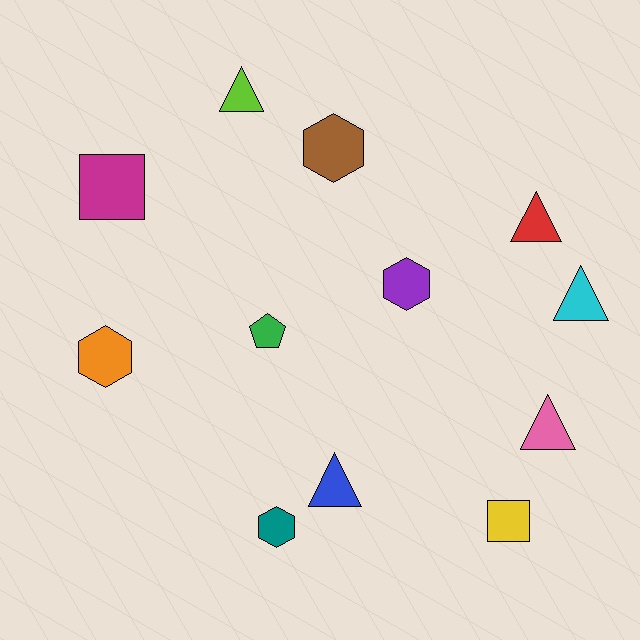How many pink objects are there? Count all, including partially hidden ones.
There is 1 pink object.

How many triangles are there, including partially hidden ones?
There are 5 triangles.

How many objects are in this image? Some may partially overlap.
There are 12 objects.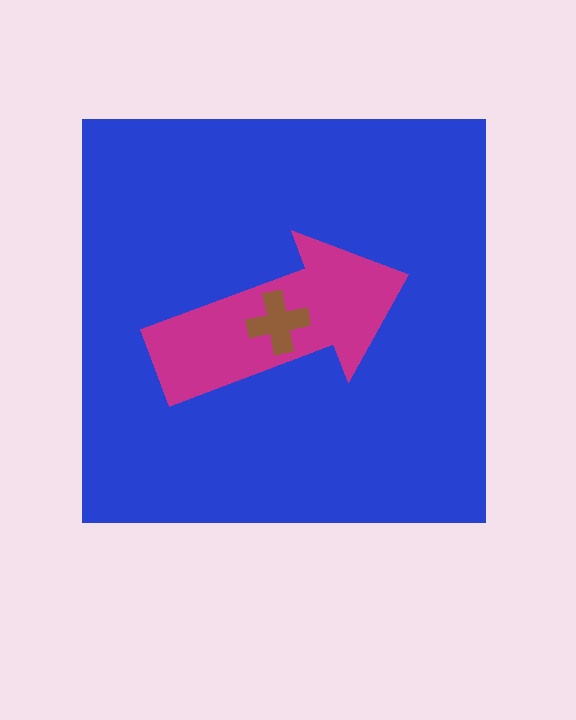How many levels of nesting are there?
3.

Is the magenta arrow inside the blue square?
Yes.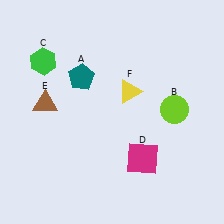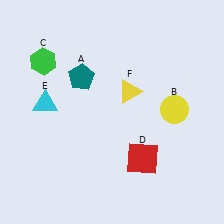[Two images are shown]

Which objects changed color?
B changed from lime to yellow. D changed from magenta to red. E changed from brown to cyan.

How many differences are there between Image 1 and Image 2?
There are 3 differences between the two images.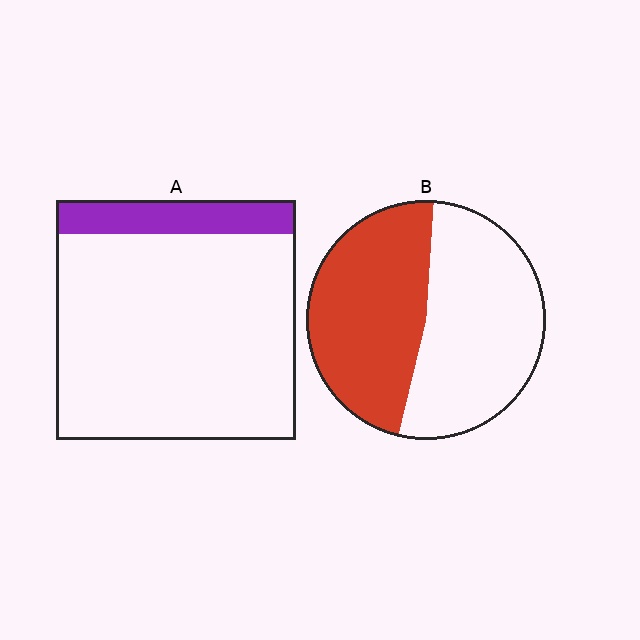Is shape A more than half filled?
No.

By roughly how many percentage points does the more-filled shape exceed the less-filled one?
By roughly 35 percentage points (B over A).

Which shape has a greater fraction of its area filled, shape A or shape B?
Shape B.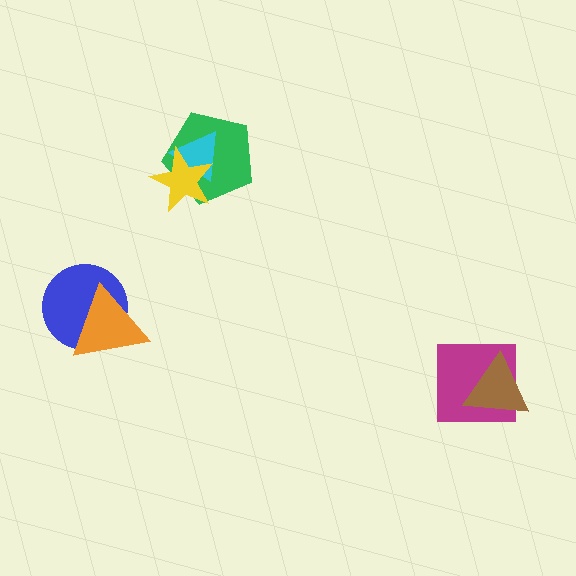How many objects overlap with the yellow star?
2 objects overlap with the yellow star.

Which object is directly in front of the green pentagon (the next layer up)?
The cyan triangle is directly in front of the green pentagon.